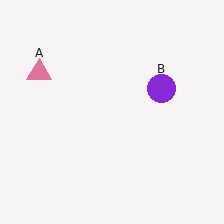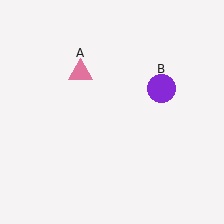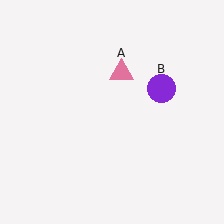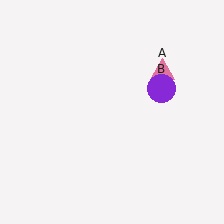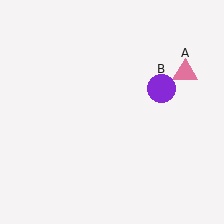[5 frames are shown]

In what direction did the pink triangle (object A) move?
The pink triangle (object A) moved right.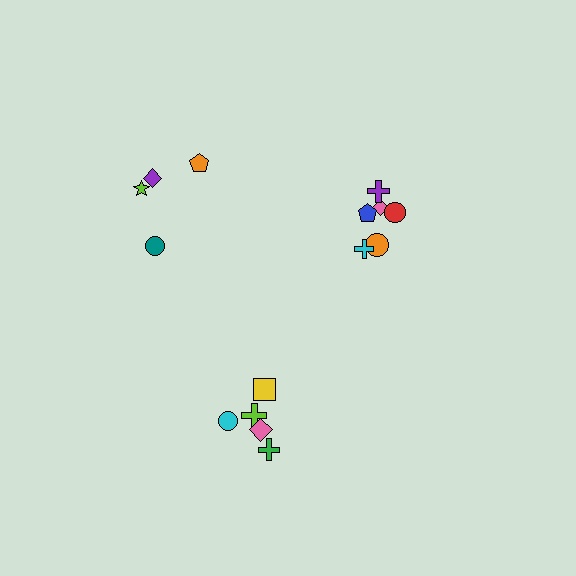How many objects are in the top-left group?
There are 4 objects.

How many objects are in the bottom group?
There are 5 objects.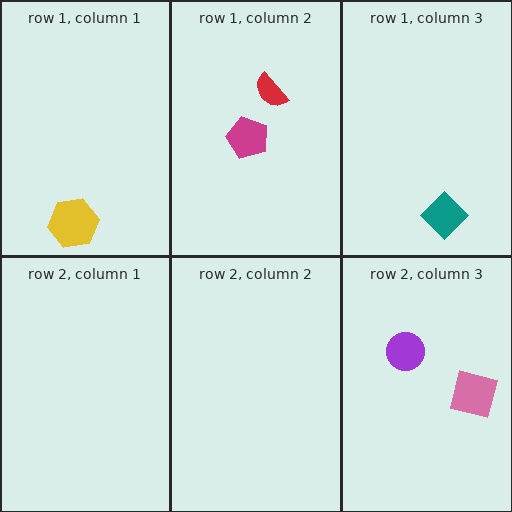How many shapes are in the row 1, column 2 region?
2.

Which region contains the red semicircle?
The row 1, column 2 region.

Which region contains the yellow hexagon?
The row 1, column 1 region.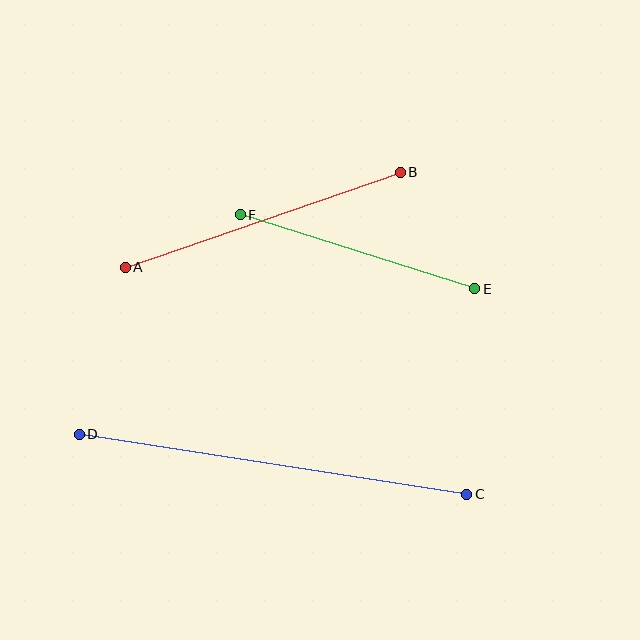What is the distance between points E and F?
The distance is approximately 246 pixels.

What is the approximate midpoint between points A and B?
The midpoint is at approximately (263, 220) pixels.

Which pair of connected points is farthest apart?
Points C and D are farthest apart.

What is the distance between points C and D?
The distance is approximately 392 pixels.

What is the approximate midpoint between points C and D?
The midpoint is at approximately (273, 464) pixels.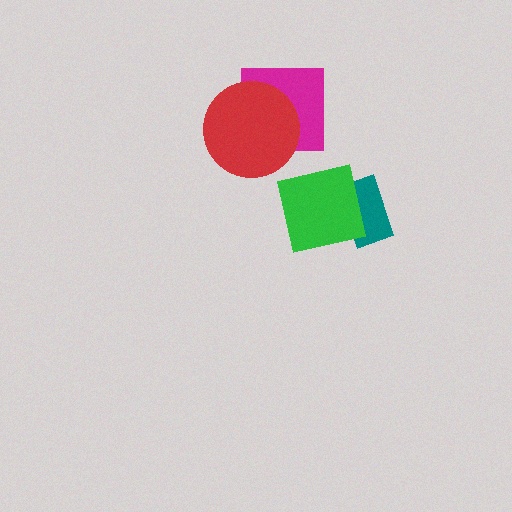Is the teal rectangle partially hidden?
Yes, it is partially covered by another shape.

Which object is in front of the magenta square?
The red circle is in front of the magenta square.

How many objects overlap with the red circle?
1 object overlaps with the red circle.